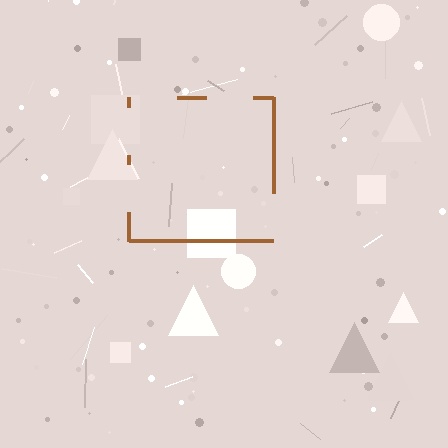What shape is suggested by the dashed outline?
The dashed outline suggests a square.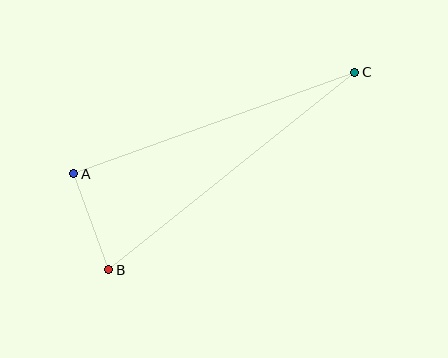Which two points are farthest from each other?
Points B and C are farthest from each other.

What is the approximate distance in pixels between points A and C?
The distance between A and C is approximately 299 pixels.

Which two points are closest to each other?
Points A and B are closest to each other.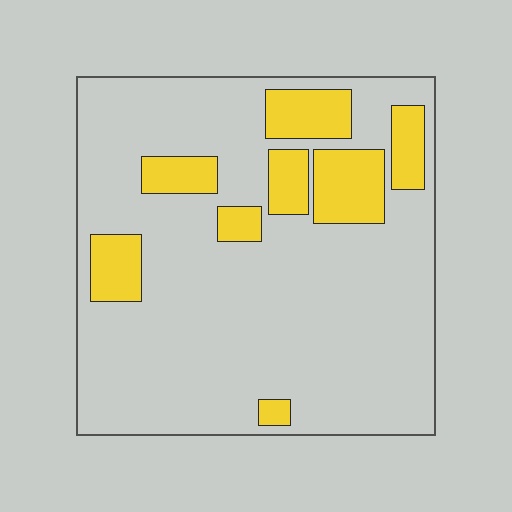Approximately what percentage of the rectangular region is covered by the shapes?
Approximately 20%.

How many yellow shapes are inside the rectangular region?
8.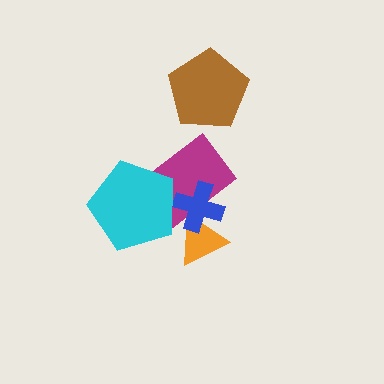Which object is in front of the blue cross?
The cyan pentagon is in front of the blue cross.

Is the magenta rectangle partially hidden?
Yes, it is partially covered by another shape.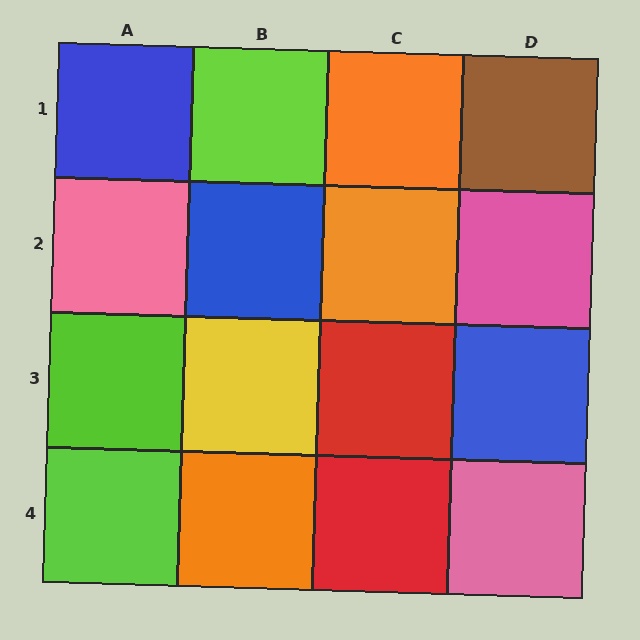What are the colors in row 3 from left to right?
Lime, yellow, red, blue.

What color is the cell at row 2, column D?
Pink.